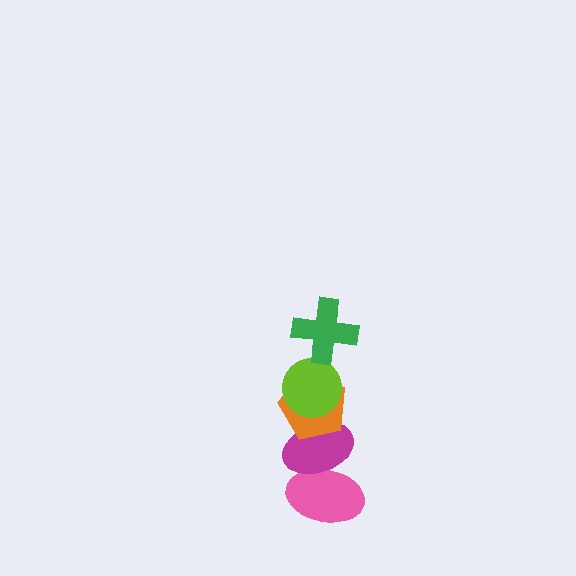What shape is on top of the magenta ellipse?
The orange pentagon is on top of the magenta ellipse.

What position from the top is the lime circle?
The lime circle is 2nd from the top.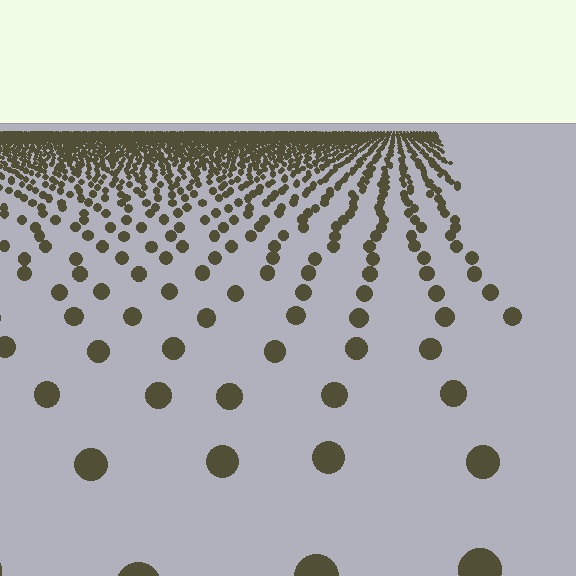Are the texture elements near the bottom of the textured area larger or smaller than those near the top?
Larger. Near the bottom, elements are closer to the viewer and appear at a bigger on-screen size.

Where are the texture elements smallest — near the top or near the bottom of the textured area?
Near the top.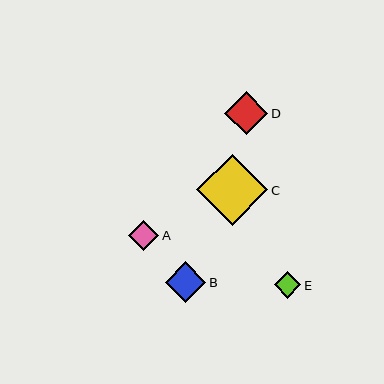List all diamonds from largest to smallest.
From largest to smallest: C, D, B, A, E.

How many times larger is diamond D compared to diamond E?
Diamond D is approximately 1.6 times the size of diamond E.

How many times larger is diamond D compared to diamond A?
Diamond D is approximately 1.4 times the size of diamond A.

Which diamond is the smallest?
Diamond E is the smallest with a size of approximately 27 pixels.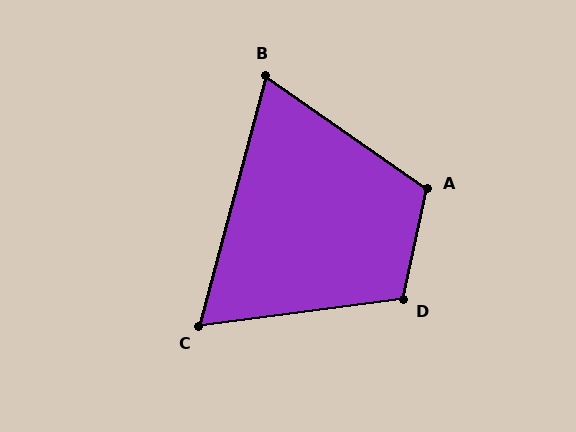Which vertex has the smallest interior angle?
C, at approximately 67 degrees.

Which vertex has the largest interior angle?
A, at approximately 113 degrees.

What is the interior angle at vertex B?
Approximately 70 degrees (acute).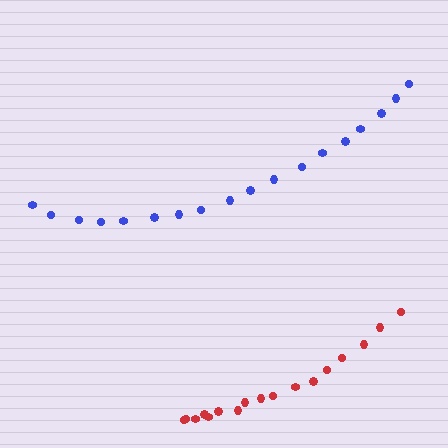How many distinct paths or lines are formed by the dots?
There are 2 distinct paths.